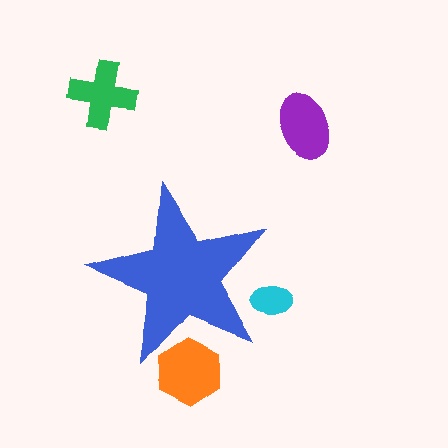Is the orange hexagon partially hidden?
Yes, the orange hexagon is partially hidden behind the blue star.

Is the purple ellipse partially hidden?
No, the purple ellipse is fully visible.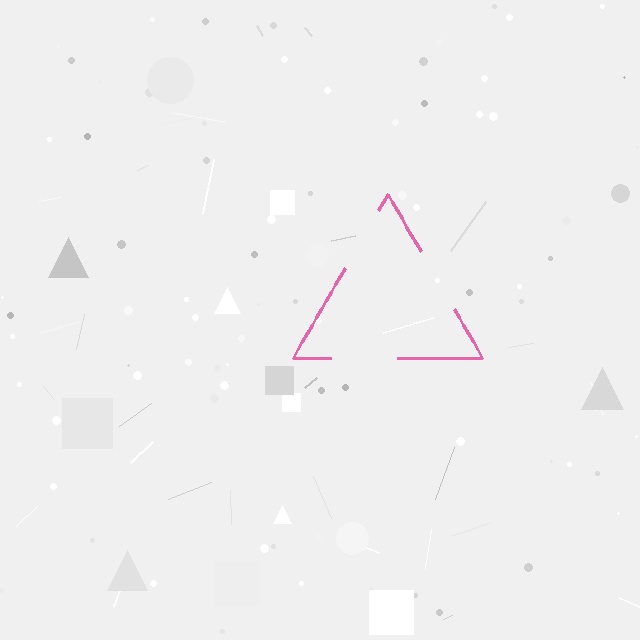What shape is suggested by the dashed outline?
The dashed outline suggests a triangle.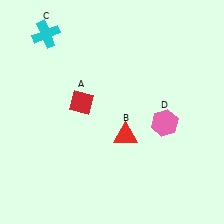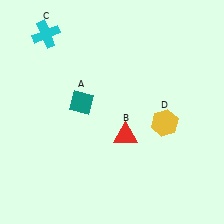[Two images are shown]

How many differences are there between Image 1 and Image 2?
There are 2 differences between the two images.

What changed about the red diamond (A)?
In Image 1, A is red. In Image 2, it changed to teal.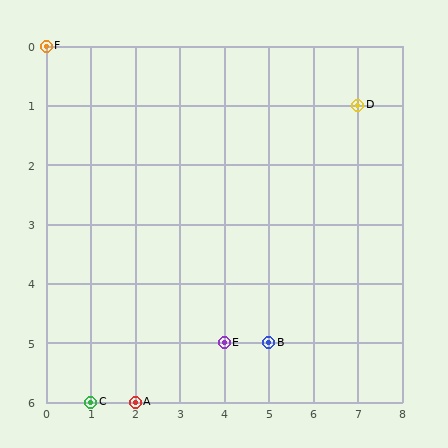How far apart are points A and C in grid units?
Points A and C are 1 column apart.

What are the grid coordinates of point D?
Point D is at grid coordinates (7, 1).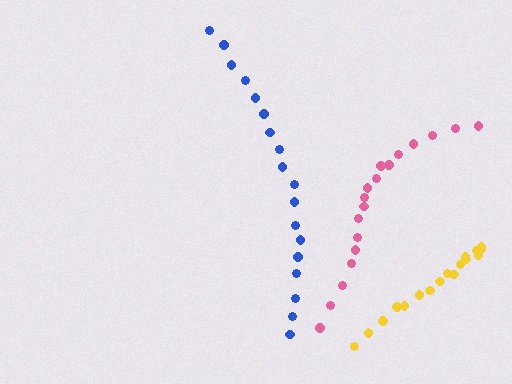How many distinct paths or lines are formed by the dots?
There are 3 distinct paths.